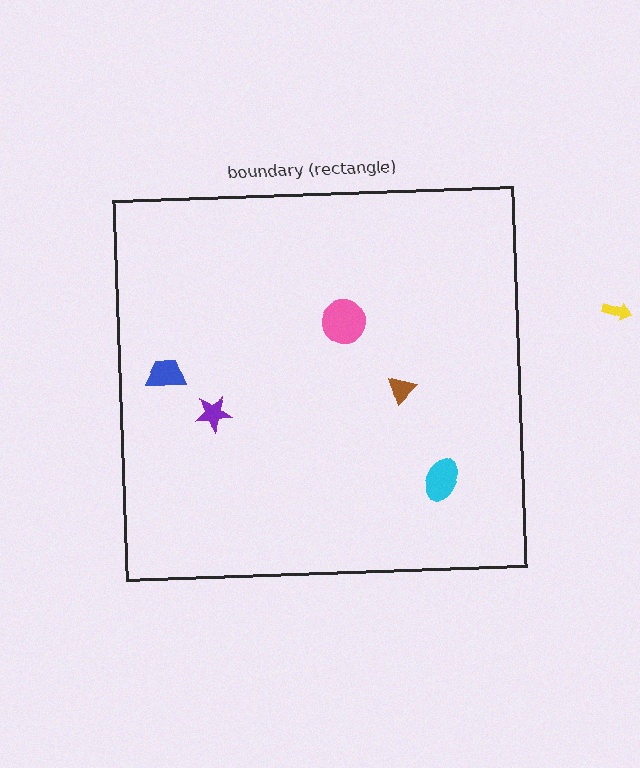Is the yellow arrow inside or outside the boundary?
Outside.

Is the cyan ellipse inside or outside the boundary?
Inside.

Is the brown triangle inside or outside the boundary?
Inside.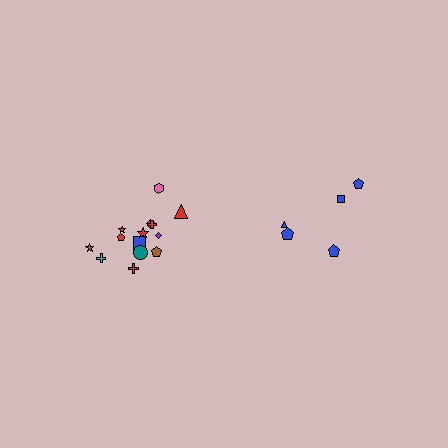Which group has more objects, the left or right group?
The left group.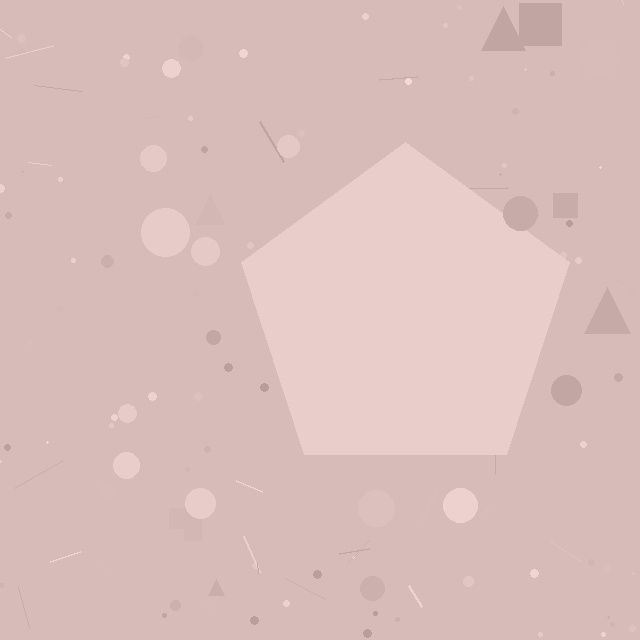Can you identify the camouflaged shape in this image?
The camouflaged shape is a pentagon.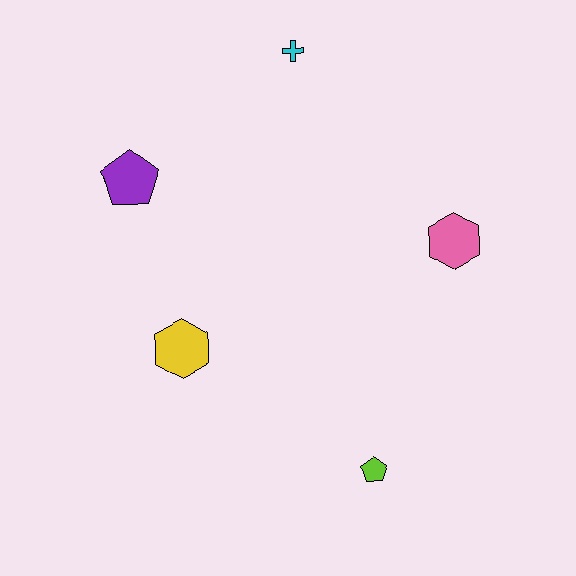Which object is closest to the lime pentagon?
The yellow hexagon is closest to the lime pentagon.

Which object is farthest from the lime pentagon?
The cyan cross is farthest from the lime pentagon.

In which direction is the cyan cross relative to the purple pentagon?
The cyan cross is to the right of the purple pentagon.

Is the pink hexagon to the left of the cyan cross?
No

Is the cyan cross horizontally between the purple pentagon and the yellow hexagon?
No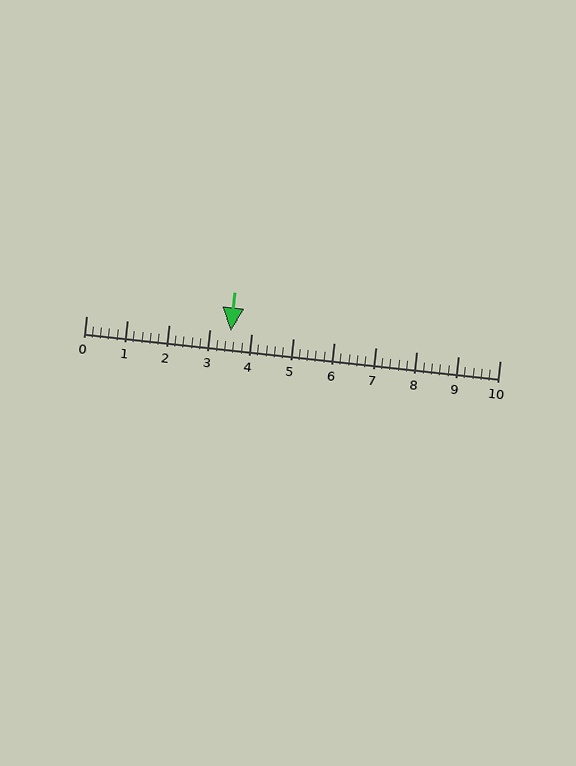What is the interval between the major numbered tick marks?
The major tick marks are spaced 1 units apart.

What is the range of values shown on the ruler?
The ruler shows values from 0 to 10.